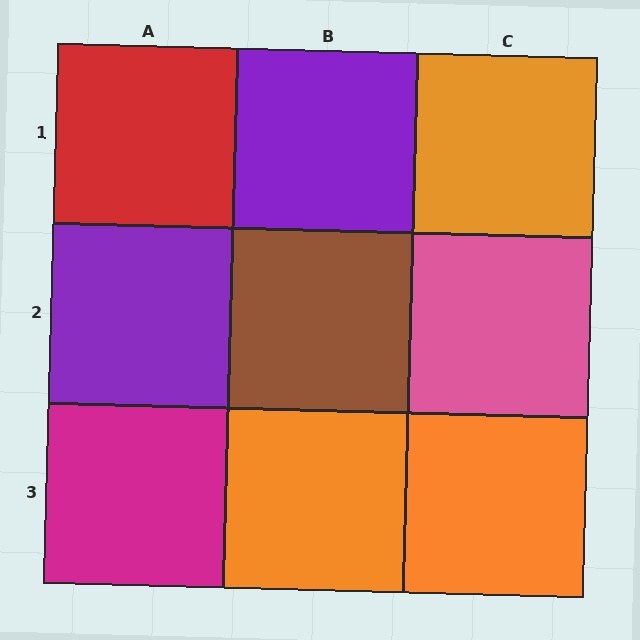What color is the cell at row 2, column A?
Purple.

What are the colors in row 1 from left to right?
Red, purple, orange.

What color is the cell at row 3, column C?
Orange.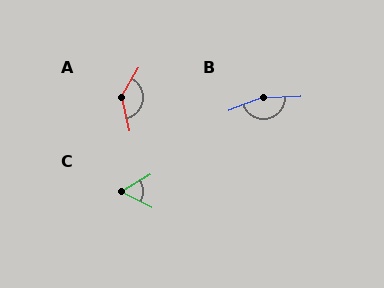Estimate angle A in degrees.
Approximately 136 degrees.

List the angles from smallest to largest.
C (58°), A (136°), B (161°).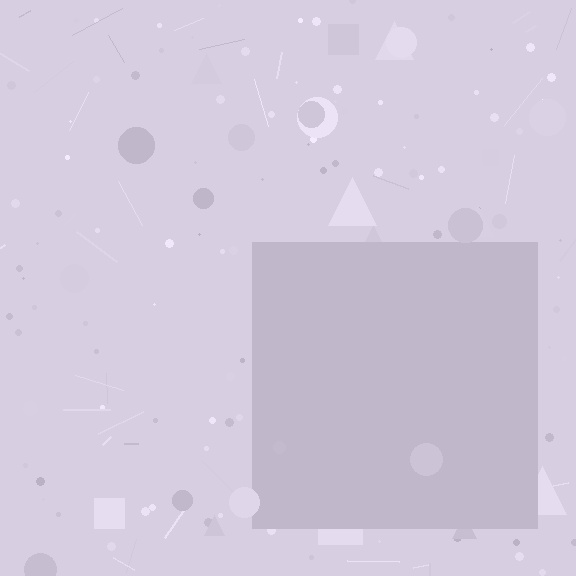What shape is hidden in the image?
A square is hidden in the image.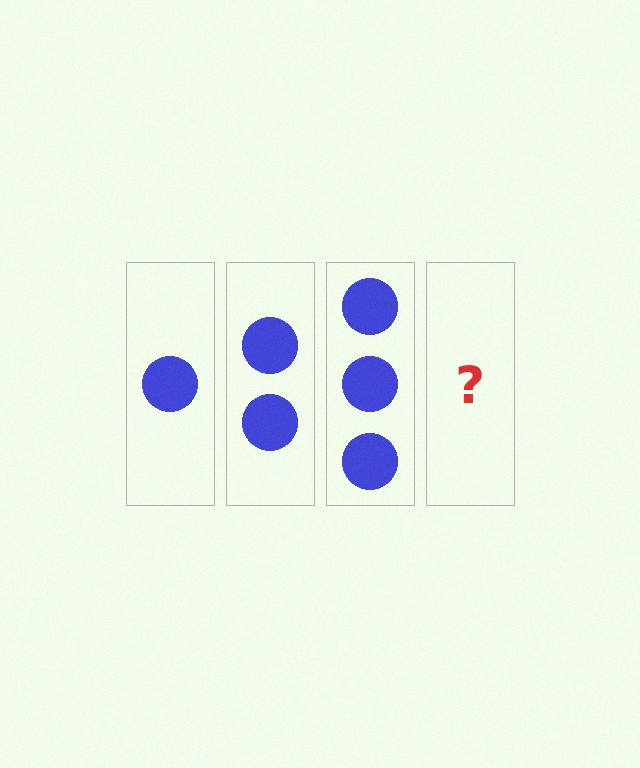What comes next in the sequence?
The next element should be 4 circles.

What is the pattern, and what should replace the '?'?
The pattern is that each step adds one more circle. The '?' should be 4 circles.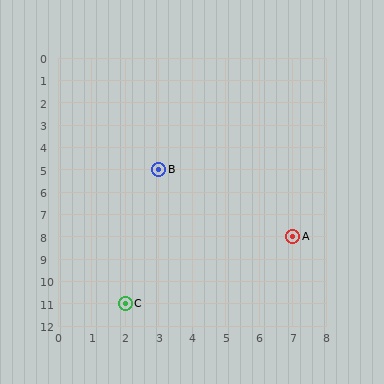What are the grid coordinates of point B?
Point B is at grid coordinates (3, 5).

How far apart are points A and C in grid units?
Points A and C are 5 columns and 3 rows apart (about 5.8 grid units diagonally).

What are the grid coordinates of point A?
Point A is at grid coordinates (7, 8).